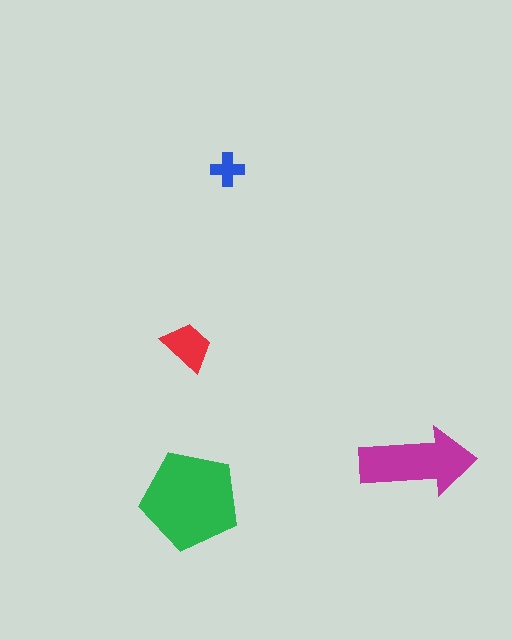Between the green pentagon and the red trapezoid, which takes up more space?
The green pentagon.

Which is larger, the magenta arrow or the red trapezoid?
The magenta arrow.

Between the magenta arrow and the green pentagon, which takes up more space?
The green pentagon.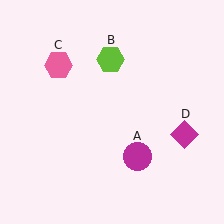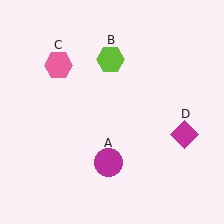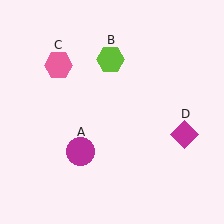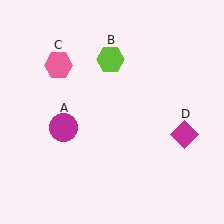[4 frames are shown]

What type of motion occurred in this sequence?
The magenta circle (object A) rotated clockwise around the center of the scene.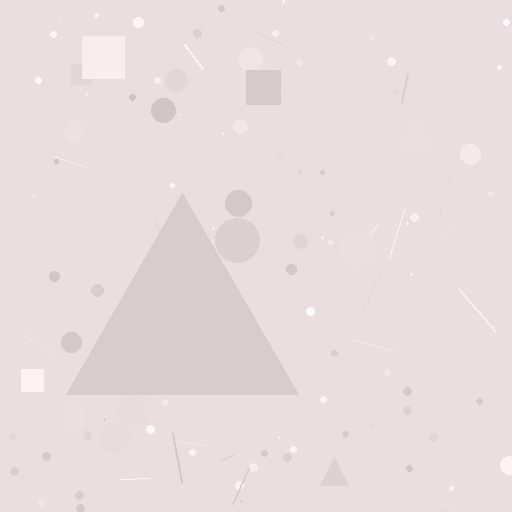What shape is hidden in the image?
A triangle is hidden in the image.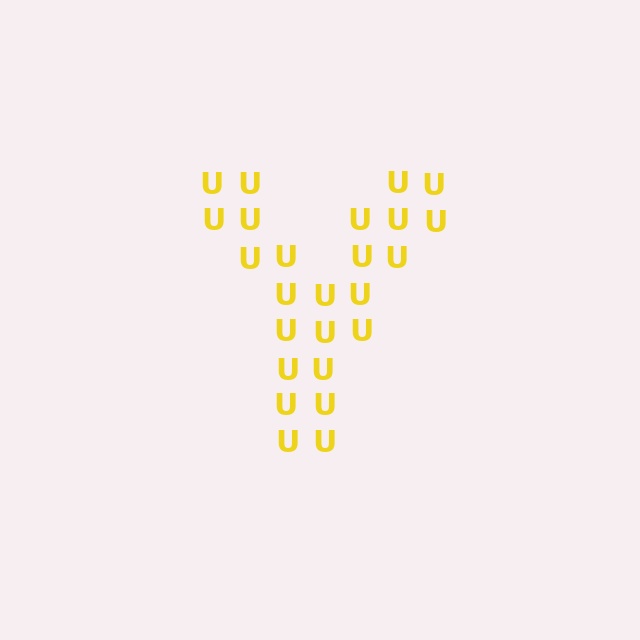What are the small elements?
The small elements are letter U's.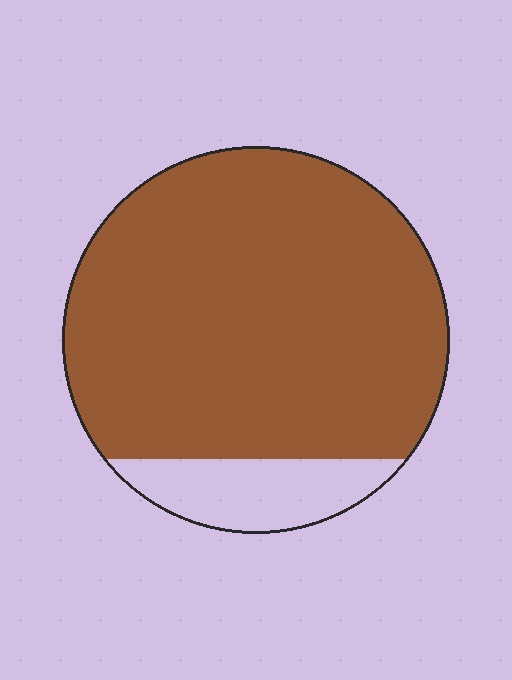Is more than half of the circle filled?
Yes.